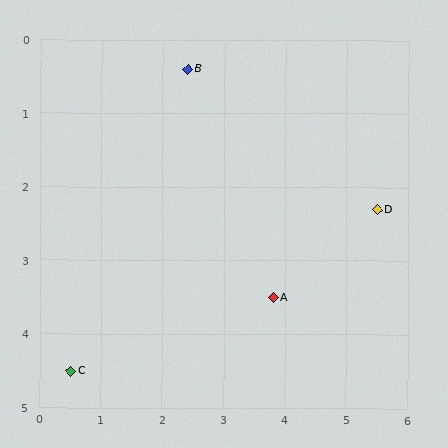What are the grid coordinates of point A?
Point A is at approximately (3.8, 3.5).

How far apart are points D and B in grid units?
Points D and B are about 3.6 grid units apart.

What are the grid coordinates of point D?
Point D is at approximately (5.5, 2.3).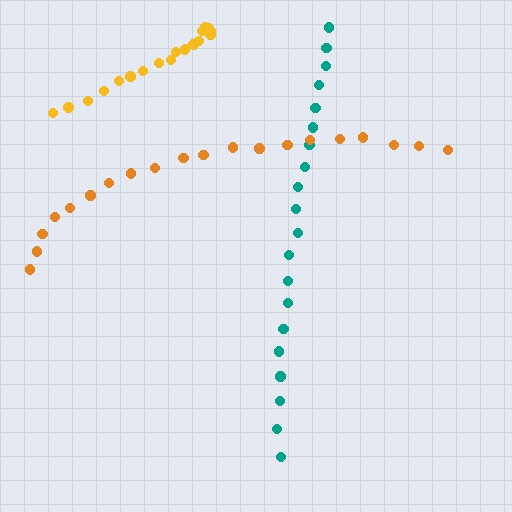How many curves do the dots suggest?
There are 3 distinct paths.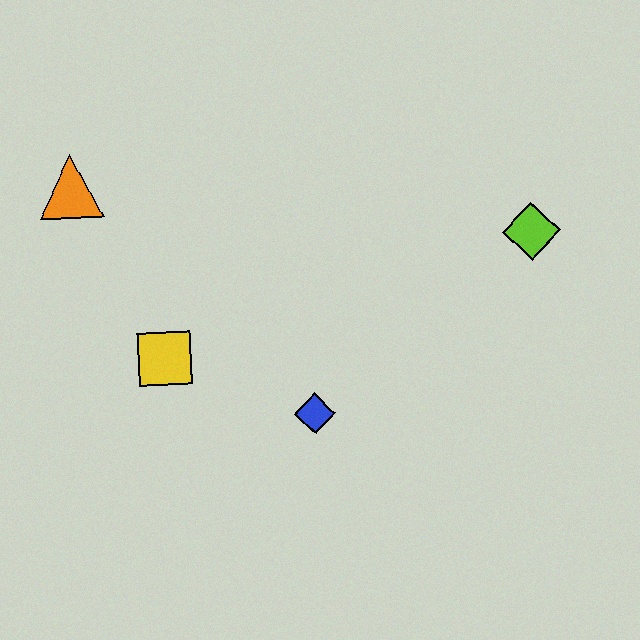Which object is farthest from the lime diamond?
The orange triangle is farthest from the lime diamond.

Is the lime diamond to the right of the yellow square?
Yes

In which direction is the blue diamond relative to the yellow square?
The blue diamond is to the right of the yellow square.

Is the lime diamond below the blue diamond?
No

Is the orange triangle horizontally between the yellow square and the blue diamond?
No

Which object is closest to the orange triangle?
The yellow square is closest to the orange triangle.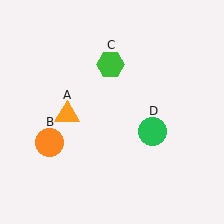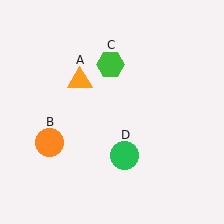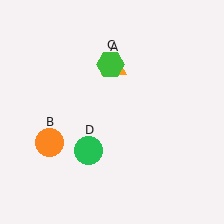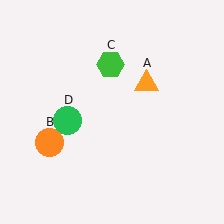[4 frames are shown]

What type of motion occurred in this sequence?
The orange triangle (object A), green circle (object D) rotated clockwise around the center of the scene.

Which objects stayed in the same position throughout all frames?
Orange circle (object B) and green hexagon (object C) remained stationary.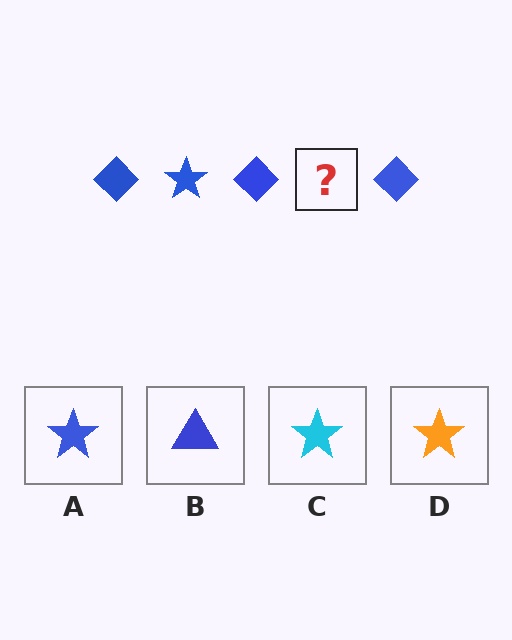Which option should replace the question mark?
Option A.